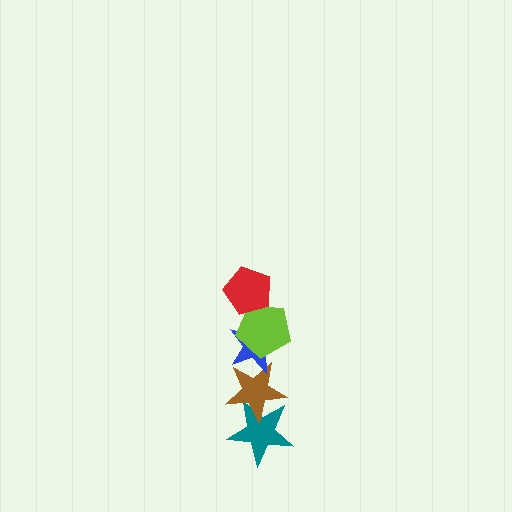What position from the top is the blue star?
The blue star is 3rd from the top.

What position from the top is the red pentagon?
The red pentagon is 1st from the top.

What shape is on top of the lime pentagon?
The red pentagon is on top of the lime pentagon.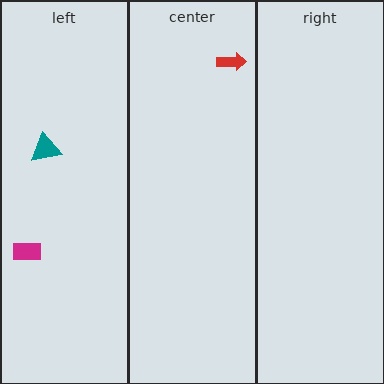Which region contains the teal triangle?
The left region.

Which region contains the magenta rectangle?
The left region.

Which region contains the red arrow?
The center region.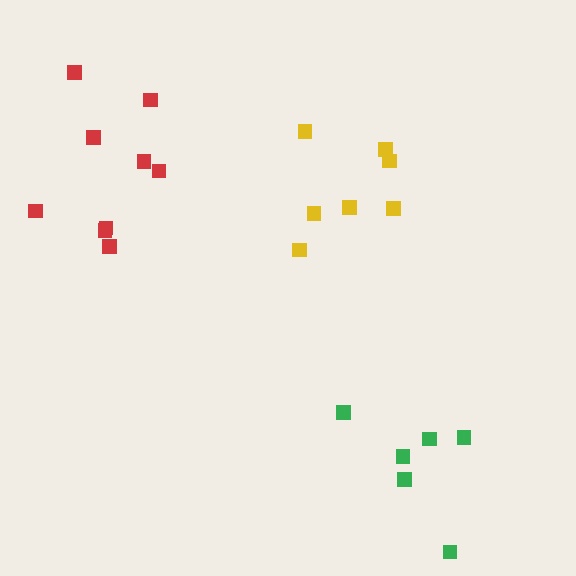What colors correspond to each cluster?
The clusters are colored: red, yellow, green.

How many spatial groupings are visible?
There are 3 spatial groupings.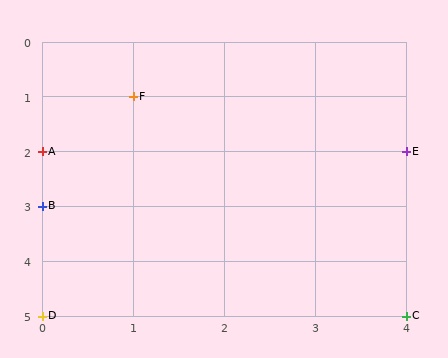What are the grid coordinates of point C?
Point C is at grid coordinates (4, 5).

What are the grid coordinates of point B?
Point B is at grid coordinates (0, 3).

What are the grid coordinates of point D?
Point D is at grid coordinates (0, 5).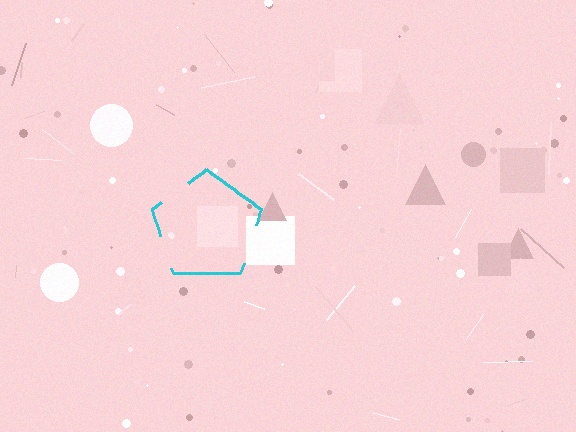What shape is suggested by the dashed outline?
The dashed outline suggests a pentagon.